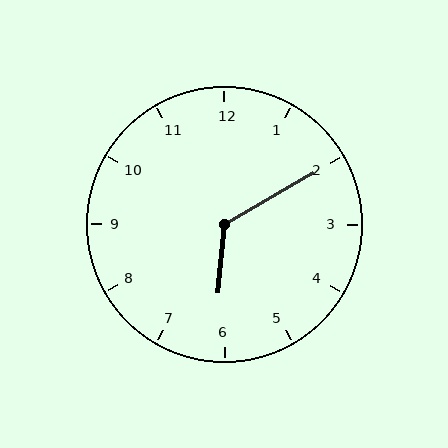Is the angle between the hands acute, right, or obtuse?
It is obtuse.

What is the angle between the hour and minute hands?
Approximately 125 degrees.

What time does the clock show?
6:10.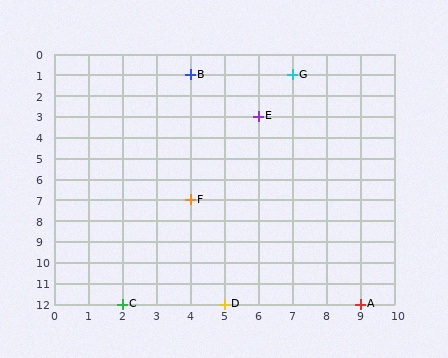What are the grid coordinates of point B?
Point B is at grid coordinates (4, 1).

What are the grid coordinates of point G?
Point G is at grid coordinates (7, 1).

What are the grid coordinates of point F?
Point F is at grid coordinates (4, 7).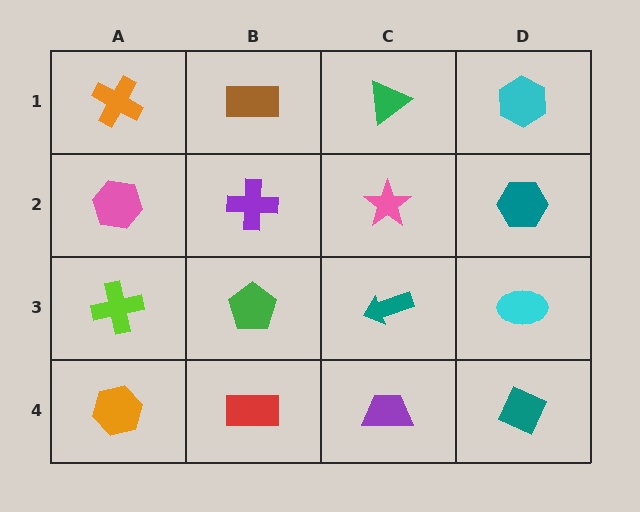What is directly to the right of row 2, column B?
A pink star.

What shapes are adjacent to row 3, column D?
A teal hexagon (row 2, column D), a teal diamond (row 4, column D), a teal arrow (row 3, column C).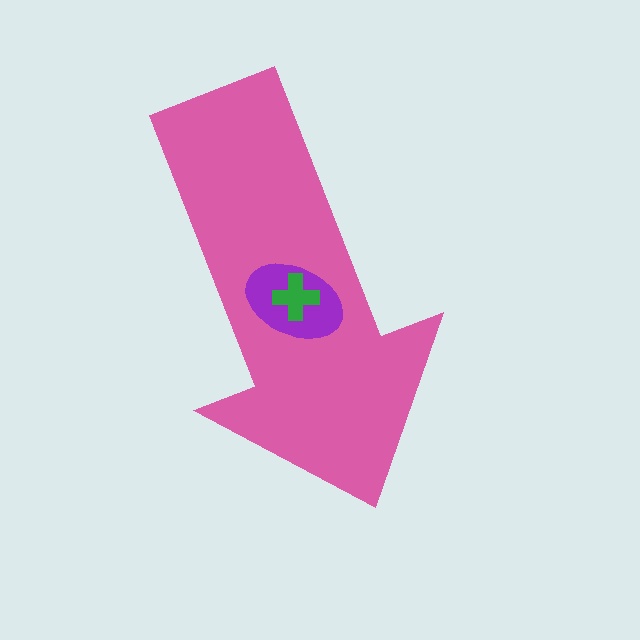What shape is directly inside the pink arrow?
The purple ellipse.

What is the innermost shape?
The green cross.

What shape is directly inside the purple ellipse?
The green cross.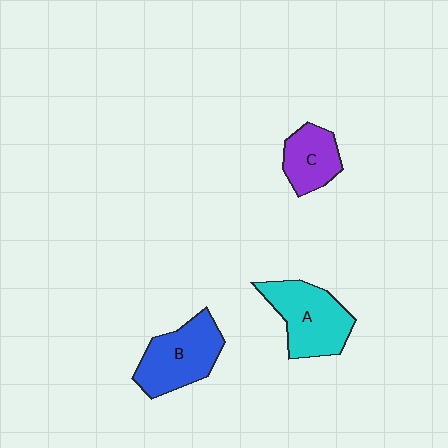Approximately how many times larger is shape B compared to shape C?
Approximately 1.5 times.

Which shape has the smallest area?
Shape C (purple).